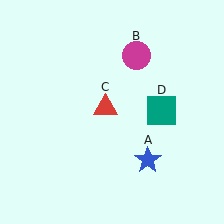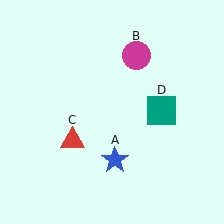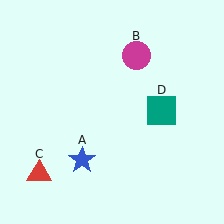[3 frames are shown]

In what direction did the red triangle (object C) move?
The red triangle (object C) moved down and to the left.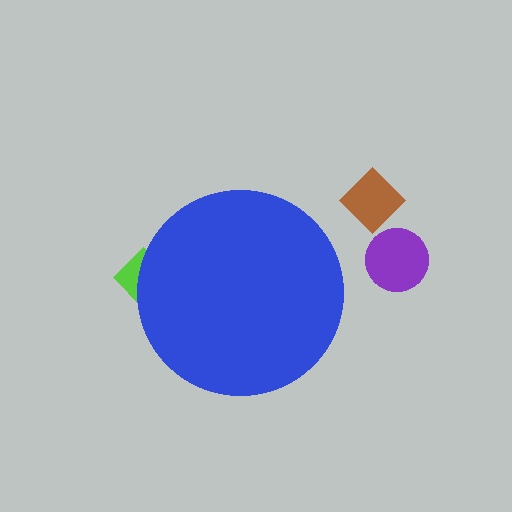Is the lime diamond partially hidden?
Yes, the lime diamond is partially hidden behind the blue circle.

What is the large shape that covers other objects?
A blue circle.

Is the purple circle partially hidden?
No, the purple circle is fully visible.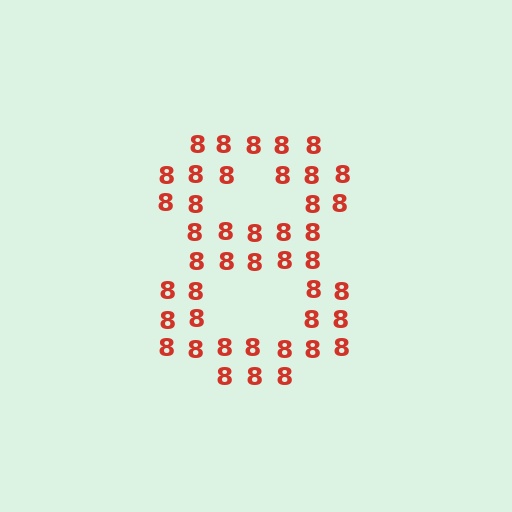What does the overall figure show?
The overall figure shows the digit 8.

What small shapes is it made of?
It is made of small digit 8's.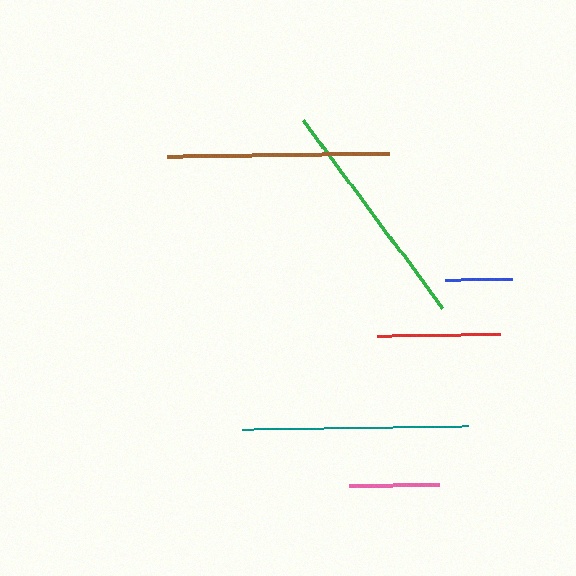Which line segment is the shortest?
The blue line is the shortest at approximately 67 pixels.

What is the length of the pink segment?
The pink segment is approximately 90 pixels long.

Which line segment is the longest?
The green line is the longest at approximately 234 pixels.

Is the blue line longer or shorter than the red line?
The red line is longer than the blue line.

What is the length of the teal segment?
The teal segment is approximately 226 pixels long.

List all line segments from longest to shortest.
From longest to shortest: green, teal, brown, red, pink, blue.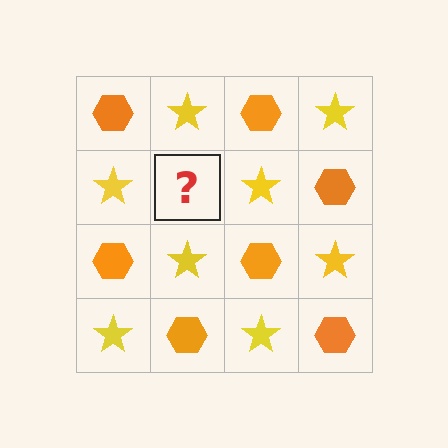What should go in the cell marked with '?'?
The missing cell should contain an orange hexagon.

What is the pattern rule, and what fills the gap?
The rule is that it alternates orange hexagon and yellow star in a checkerboard pattern. The gap should be filled with an orange hexagon.